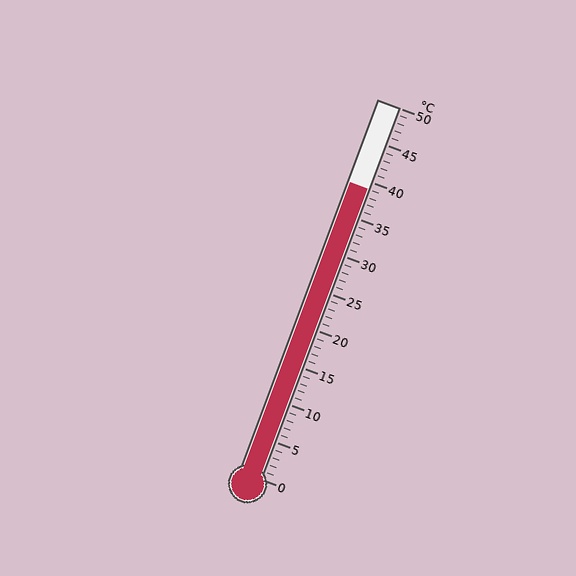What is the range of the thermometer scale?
The thermometer scale ranges from 0°C to 50°C.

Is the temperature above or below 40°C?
The temperature is below 40°C.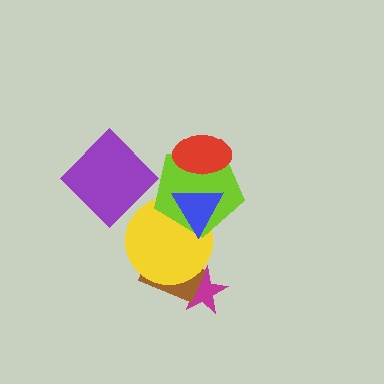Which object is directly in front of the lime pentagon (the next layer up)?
The blue triangle is directly in front of the lime pentagon.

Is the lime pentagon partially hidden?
Yes, it is partially covered by another shape.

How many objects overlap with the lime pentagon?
3 objects overlap with the lime pentagon.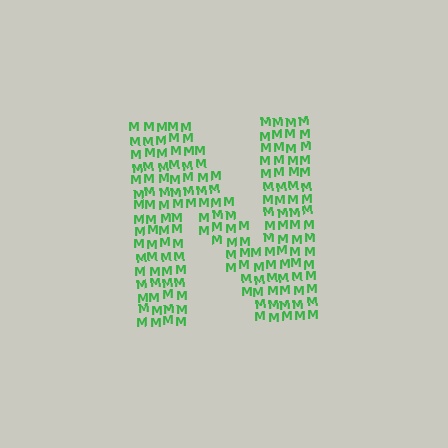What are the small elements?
The small elements are letter M's.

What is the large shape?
The large shape is the letter N.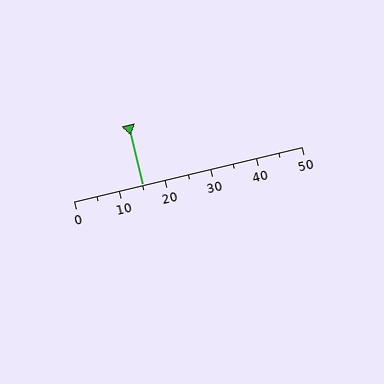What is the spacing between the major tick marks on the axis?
The major ticks are spaced 10 apart.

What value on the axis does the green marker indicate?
The marker indicates approximately 15.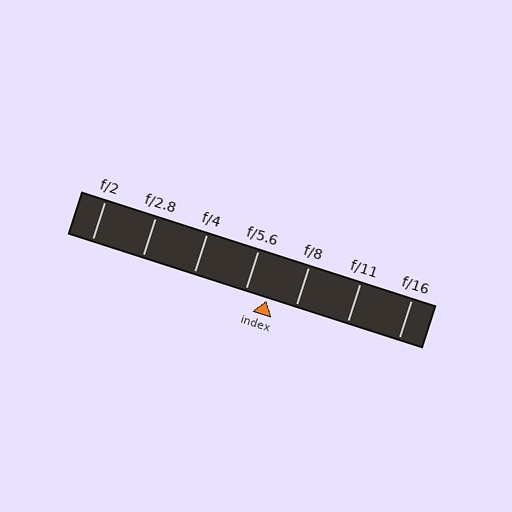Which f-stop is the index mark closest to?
The index mark is closest to f/5.6.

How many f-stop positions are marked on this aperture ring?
There are 7 f-stop positions marked.